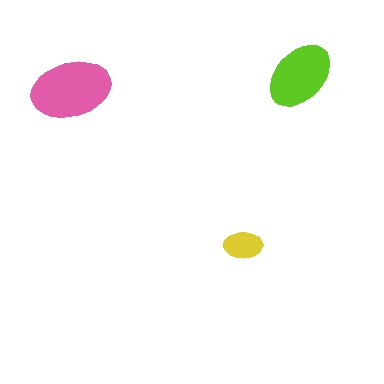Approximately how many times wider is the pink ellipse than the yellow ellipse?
About 2 times wider.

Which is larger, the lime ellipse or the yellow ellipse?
The lime one.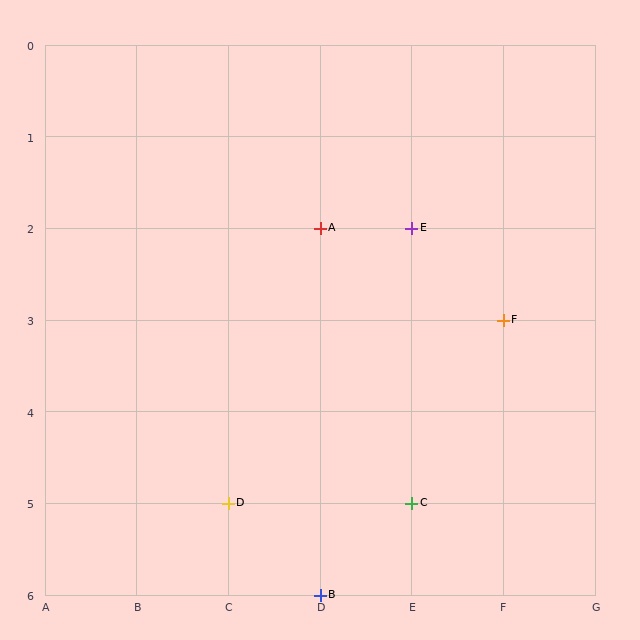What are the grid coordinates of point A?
Point A is at grid coordinates (D, 2).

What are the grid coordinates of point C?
Point C is at grid coordinates (E, 5).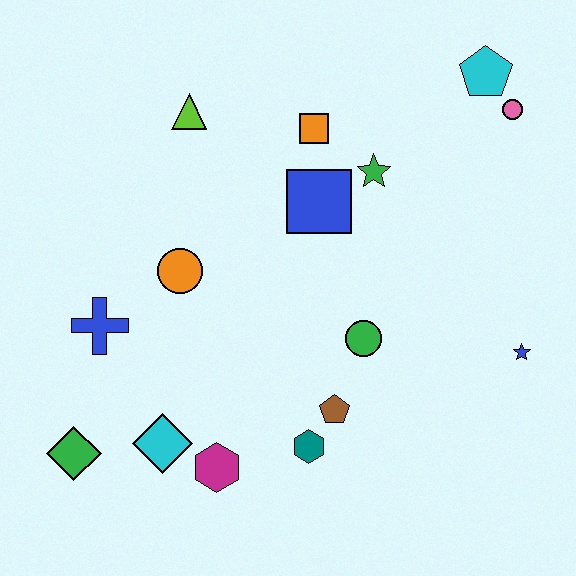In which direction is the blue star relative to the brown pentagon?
The blue star is to the right of the brown pentagon.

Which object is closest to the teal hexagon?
The brown pentagon is closest to the teal hexagon.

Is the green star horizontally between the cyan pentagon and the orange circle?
Yes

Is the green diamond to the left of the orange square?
Yes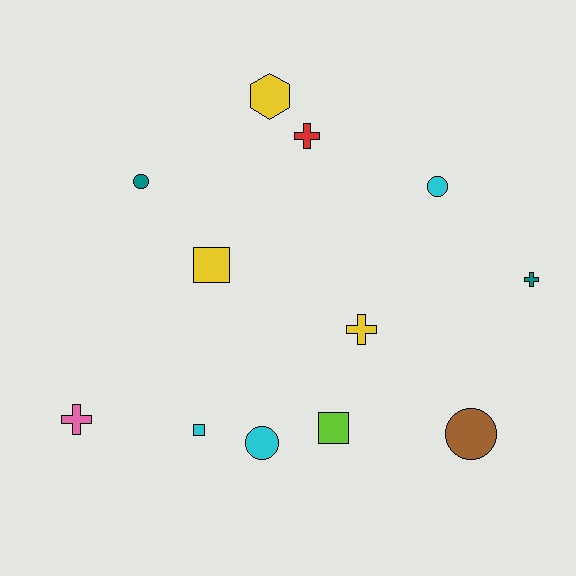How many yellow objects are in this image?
There are 3 yellow objects.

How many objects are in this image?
There are 12 objects.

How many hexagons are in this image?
There is 1 hexagon.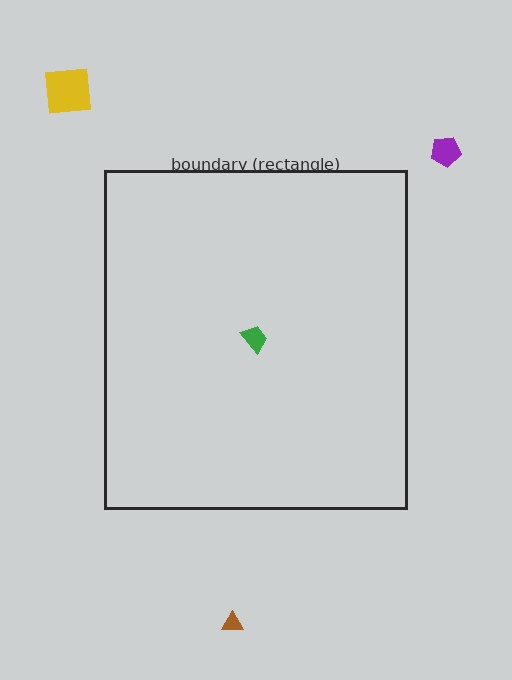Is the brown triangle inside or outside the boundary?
Outside.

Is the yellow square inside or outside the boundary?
Outside.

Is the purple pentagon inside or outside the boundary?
Outside.